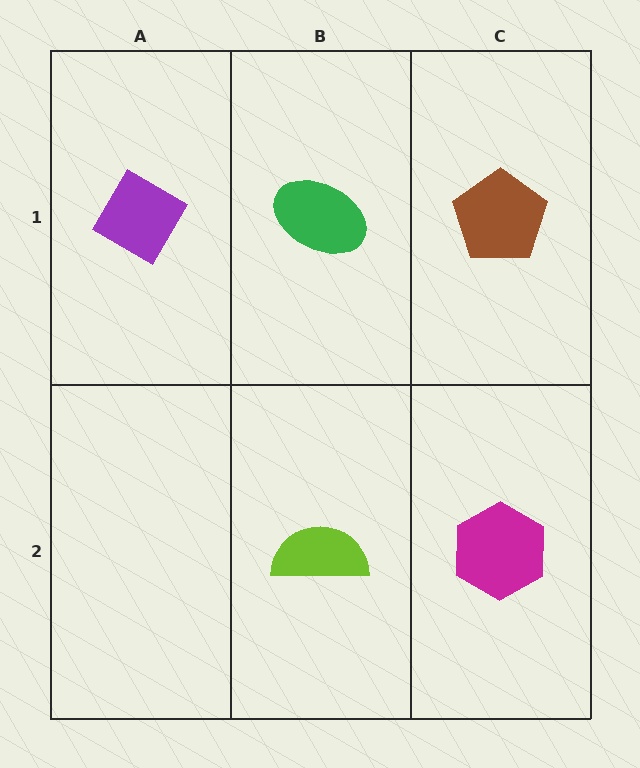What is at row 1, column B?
A green ellipse.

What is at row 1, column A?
A purple diamond.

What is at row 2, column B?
A lime semicircle.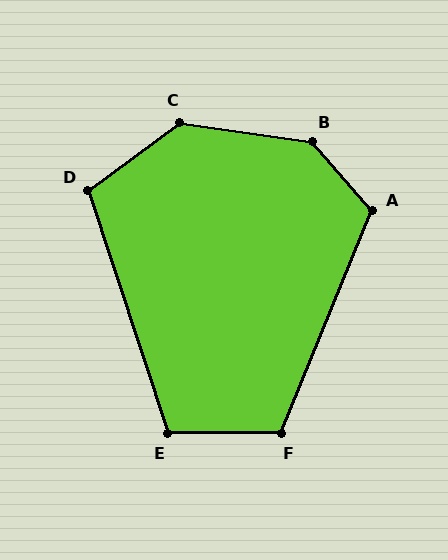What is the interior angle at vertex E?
Approximately 108 degrees (obtuse).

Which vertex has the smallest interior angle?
D, at approximately 108 degrees.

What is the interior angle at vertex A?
Approximately 117 degrees (obtuse).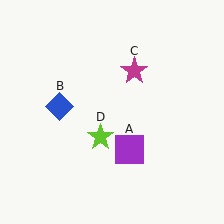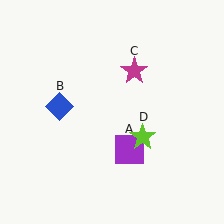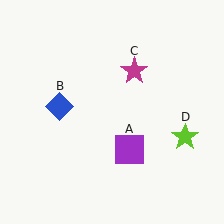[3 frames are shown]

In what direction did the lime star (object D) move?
The lime star (object D) moved right.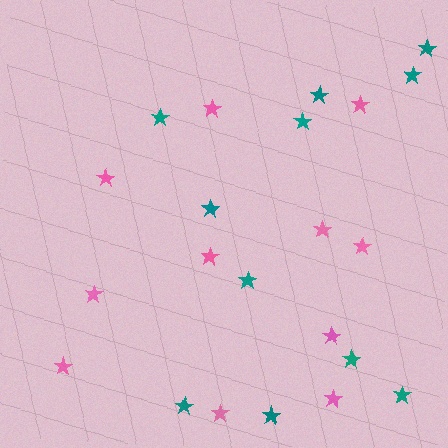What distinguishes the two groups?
There are 2 groups: one group of pink stars (11) and one group of teal stars (11).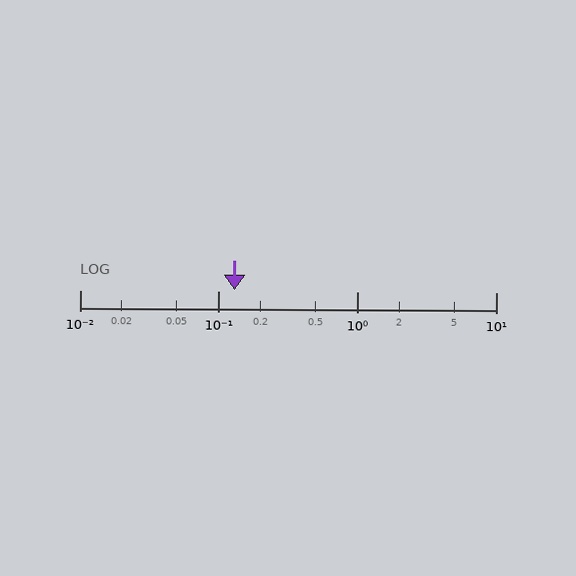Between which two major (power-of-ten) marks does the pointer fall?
The pointer is between 0.1 and 1.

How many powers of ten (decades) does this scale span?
The scale spans 3 decades, from 0.01 to 10.